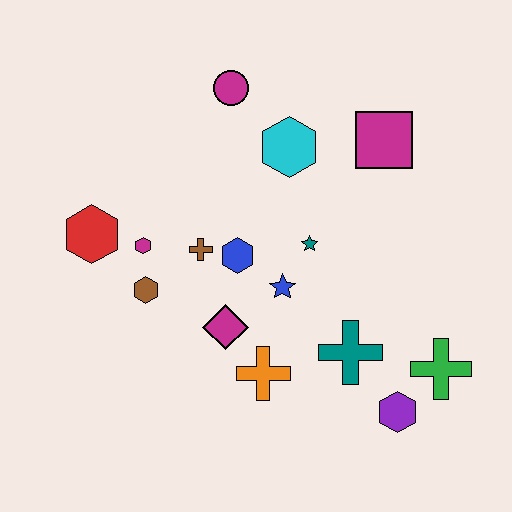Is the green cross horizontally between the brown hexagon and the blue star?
No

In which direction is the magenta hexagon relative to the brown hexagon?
The magenta hexagon is above the brown hexagon.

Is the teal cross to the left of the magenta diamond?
No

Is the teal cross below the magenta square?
Yes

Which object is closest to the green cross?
The purple hexagon is closest to the green cross.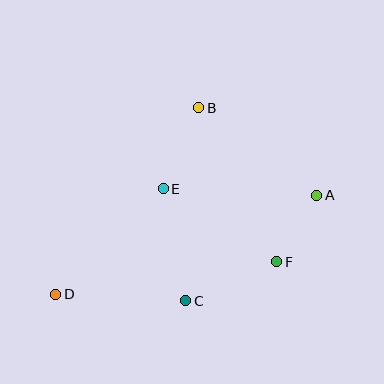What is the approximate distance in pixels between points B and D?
The distance between B and D is approximately 235 pixels.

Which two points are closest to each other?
Points A and F are closest to each other.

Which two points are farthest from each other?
Points A and D are farthest from each other.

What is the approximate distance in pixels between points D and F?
The distance between D and F is approximately 223 pixels.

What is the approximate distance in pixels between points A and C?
The distance between A and C is approximately 168 pixels.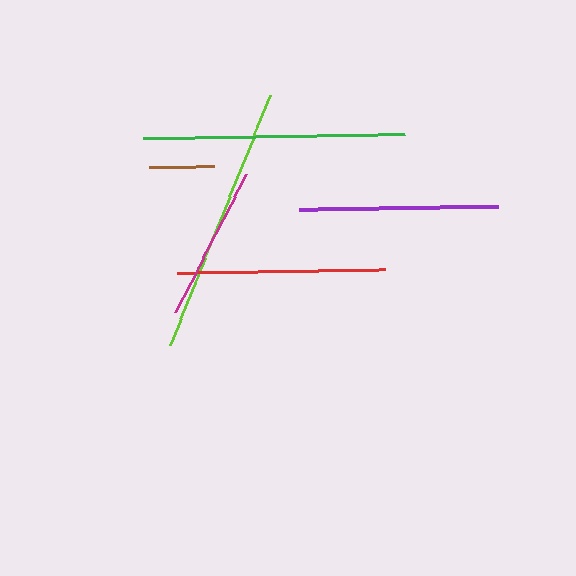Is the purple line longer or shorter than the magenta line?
The purple line is longer than the magenta line.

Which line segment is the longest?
The lime line is the longest at approximately 269 pixels.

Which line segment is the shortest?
The brown line is the shortest at approximately 65 pixels.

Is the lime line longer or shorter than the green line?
The lime line is longer than the green line.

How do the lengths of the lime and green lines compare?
The lime and green lines are approximately the same length.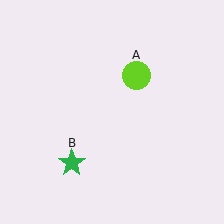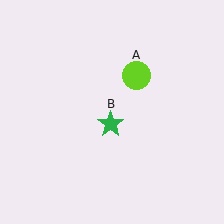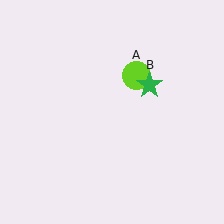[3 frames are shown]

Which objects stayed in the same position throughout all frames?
Lime circle (object A) remained stationary.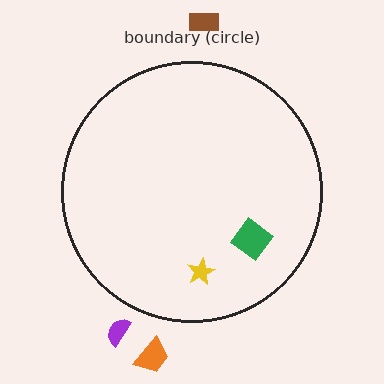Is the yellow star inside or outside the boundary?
Inside.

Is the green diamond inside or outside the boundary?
Inside.